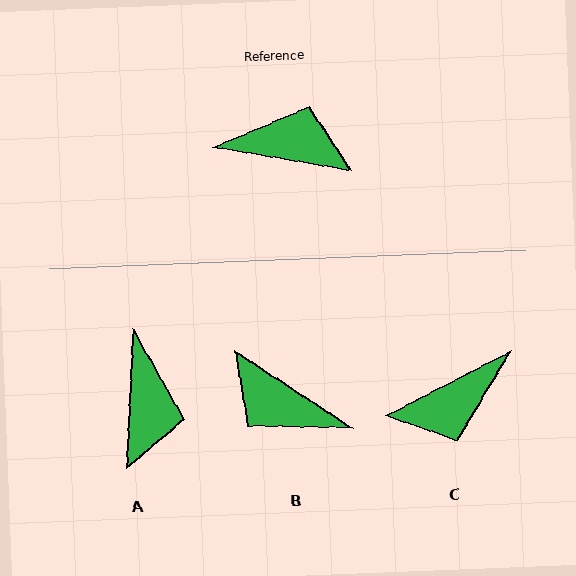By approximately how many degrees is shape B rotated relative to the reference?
Approximately 156 degrees counter-clockwise.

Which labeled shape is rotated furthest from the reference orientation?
B, about 156 degrees away.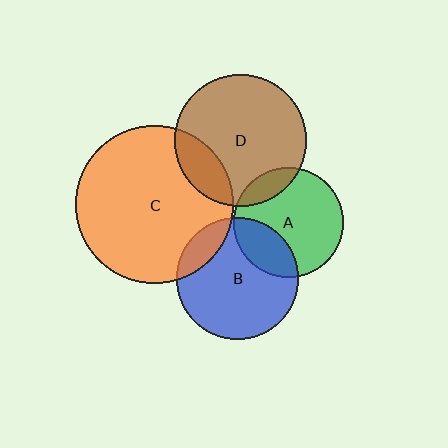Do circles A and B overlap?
Yes.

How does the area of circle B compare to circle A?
Approximately 1.2 times.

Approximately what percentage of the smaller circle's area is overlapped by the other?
Approximately 25%.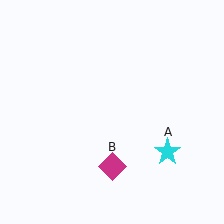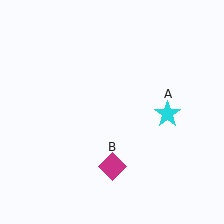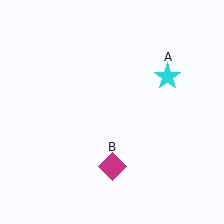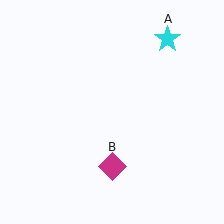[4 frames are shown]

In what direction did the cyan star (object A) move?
The cyan star (object A) moved up.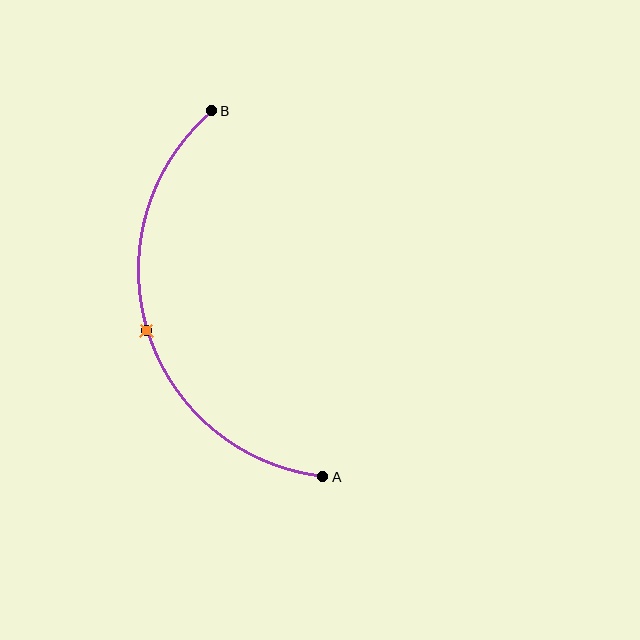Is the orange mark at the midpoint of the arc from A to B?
Yes. The orange mark lies on the arc at equal arc-length from both A and B — it is the arc midpoint.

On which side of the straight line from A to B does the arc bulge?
The arc bulges to the left of the straight line connecting A and B.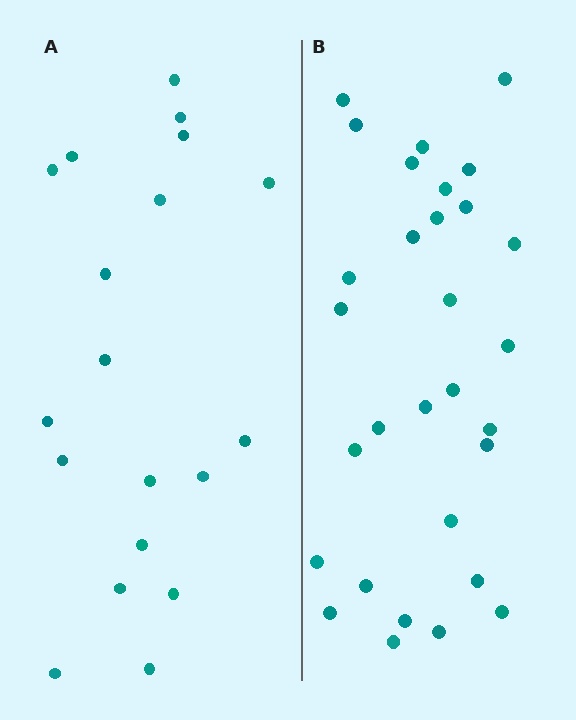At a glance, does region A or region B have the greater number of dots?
Region B (the right region) has more dots.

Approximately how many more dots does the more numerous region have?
Region B has roughly 12 or so more dots than region A.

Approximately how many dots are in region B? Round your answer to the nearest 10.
About 30 dots.